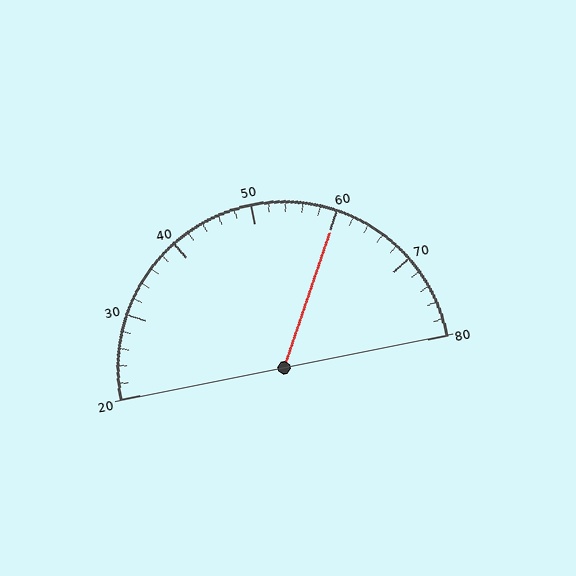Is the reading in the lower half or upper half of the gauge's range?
The reading is in the upper half of the range (20 to 80).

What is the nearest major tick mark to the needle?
The nearest major tick mark is 60.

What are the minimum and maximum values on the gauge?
The gauge ranges from 20 to 80.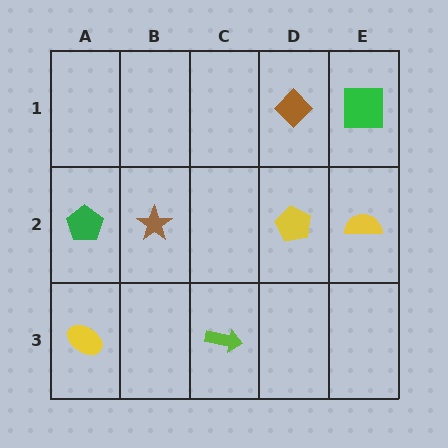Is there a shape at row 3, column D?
No, that cell is empty.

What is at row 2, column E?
A yellow semicircle.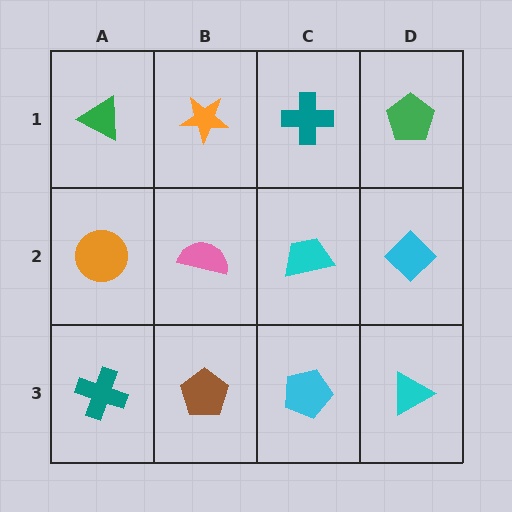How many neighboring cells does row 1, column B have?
3.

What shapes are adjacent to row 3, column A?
An orange circle (row 2, column A), a brown pentagon (row 3, column B).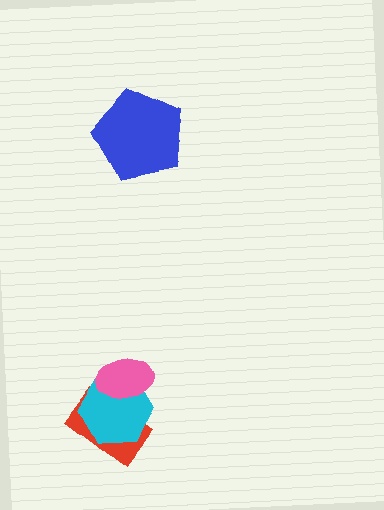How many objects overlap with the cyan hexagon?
2 objects overlap with the cyan hexagon.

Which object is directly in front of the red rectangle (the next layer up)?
The cyan hexagon is directly in front of the red rectangle.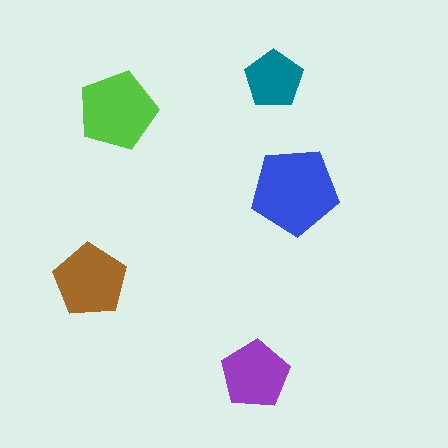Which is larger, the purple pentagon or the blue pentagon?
The blue one.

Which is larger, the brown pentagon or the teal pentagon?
The brown one.